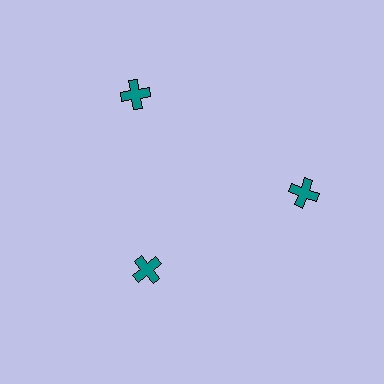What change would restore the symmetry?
The symmetry would be restored by moving it outward, back onto the ring so that all 3 crosses sit at equal angles and equal distance from the center.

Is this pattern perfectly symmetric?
No. The 3 teal crosses are arranged in a ring, but one element near the 7 o'clock position is pulled inward toward the center, breaking the 3-fold rotational symmetry.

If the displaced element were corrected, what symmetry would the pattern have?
It would have 3-fold rotational symmetry — the pattern would map onto itself every 120 degrees.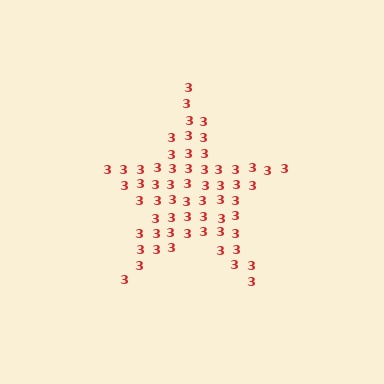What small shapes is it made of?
It is made of small digit 3's.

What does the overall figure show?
The overall figure shows a star.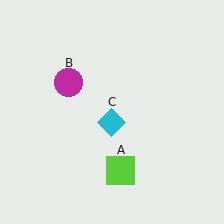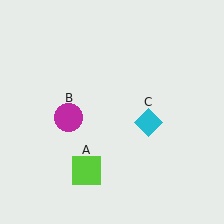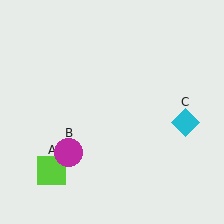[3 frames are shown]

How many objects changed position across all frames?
3 objects changed position: lime square (object A), magenta circle (object B), cyan diamond (object C).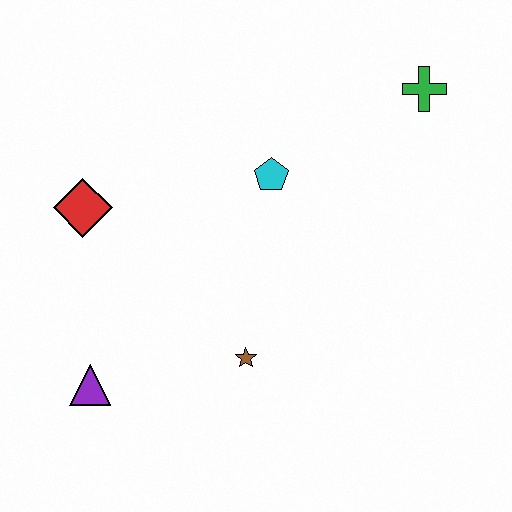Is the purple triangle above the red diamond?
No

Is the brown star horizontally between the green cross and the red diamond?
Yes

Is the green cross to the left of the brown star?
No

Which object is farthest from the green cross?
The purple triangle is farthest from the green cross.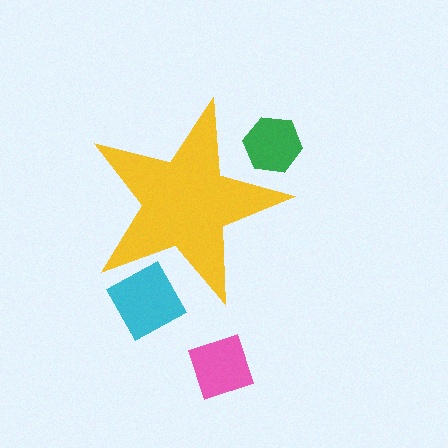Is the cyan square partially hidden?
Yes, the cyan square is partially hidden behind the yellow star.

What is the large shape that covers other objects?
A yellow star.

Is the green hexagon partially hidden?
Yes, the green hexagon is partially hidden behind the yellow star.